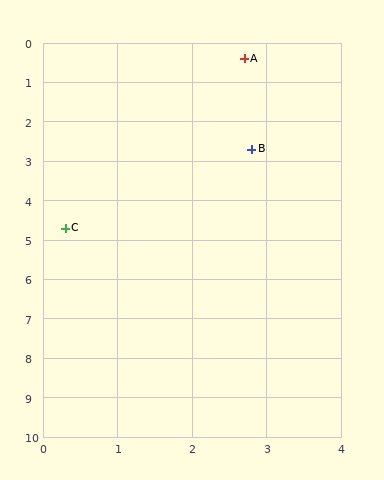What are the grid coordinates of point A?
Point A is at approximately (2.7, 0.4).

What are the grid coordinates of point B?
Point B is at approximately (2.8, 2.7).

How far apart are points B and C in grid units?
Points B and C are about 3.2 grid units apart.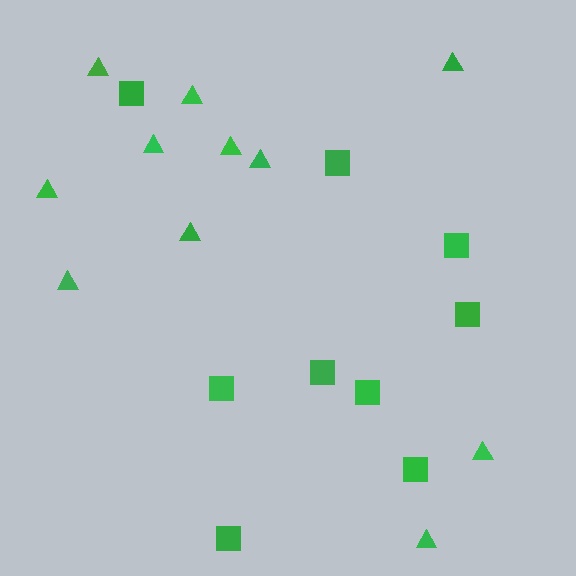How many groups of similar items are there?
There are 2 groups: one group of squares (9) and one group of triangles (11).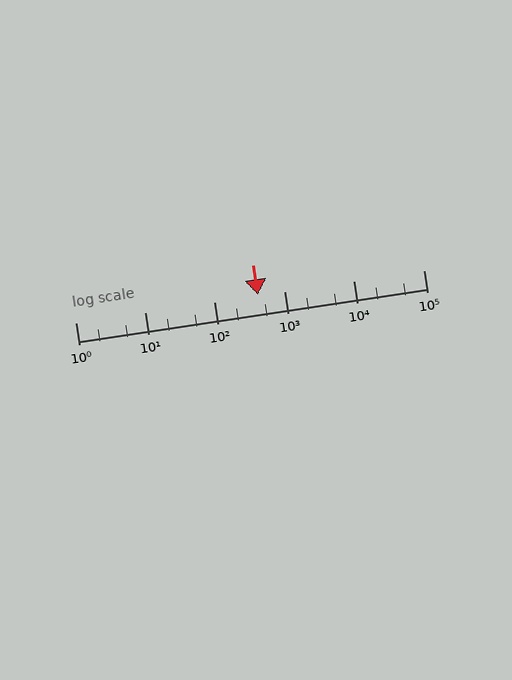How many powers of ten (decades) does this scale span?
The scale spans 5 decades, from 1 to 100000.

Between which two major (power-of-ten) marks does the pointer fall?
The pointer is between 100 and 1000.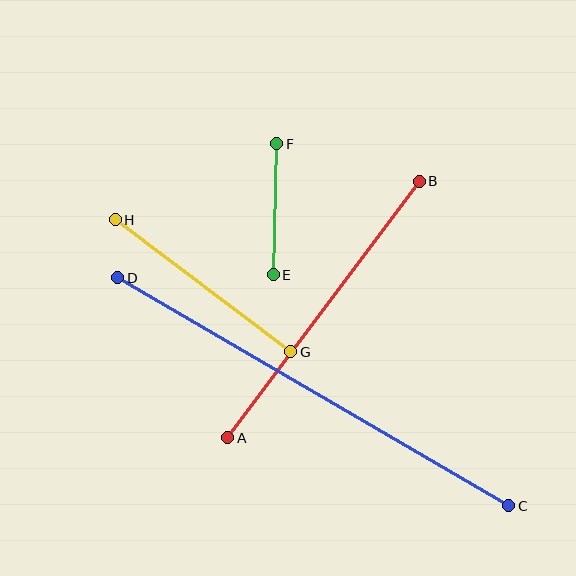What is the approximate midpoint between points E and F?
The midpoint is at approximately (275, 209) pixels.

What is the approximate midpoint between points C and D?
The midpoint is at approximately (313, 392) pixels.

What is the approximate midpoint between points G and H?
The midpoint is at approximately (203, 286) pixels.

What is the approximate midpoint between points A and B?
The midpoint is at approximately (324, 310) pixels.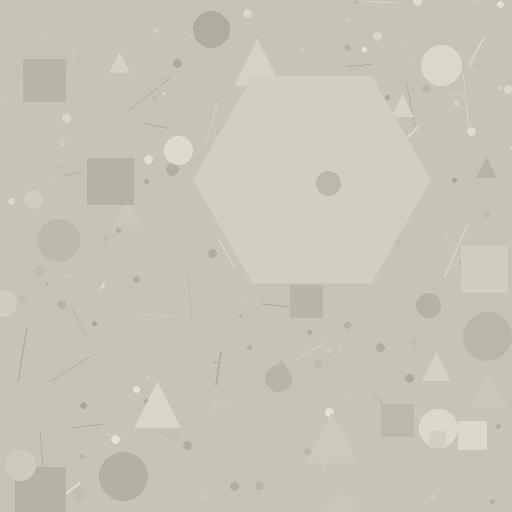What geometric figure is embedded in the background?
A hexagon is embedded in the background.